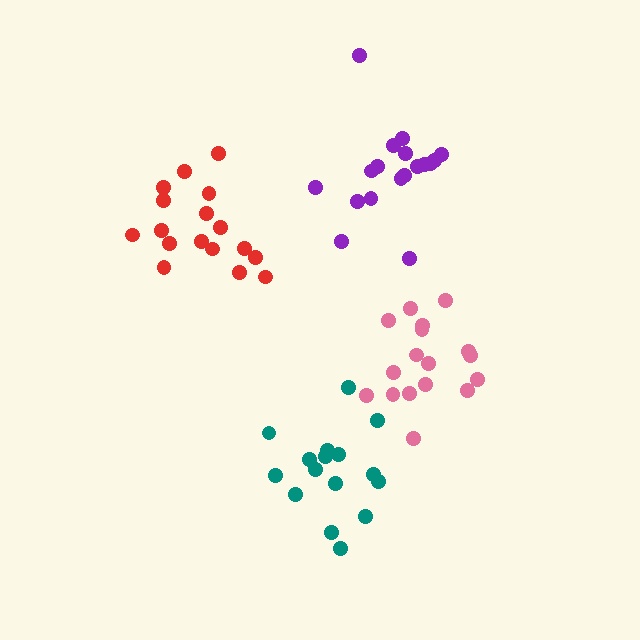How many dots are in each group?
Group 1: 17 dots, Group 2: 16 dots, Group 3: 19 dots, Group 4: 17 dots (69 total).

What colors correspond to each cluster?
The clusters are colored: pink, teal, purple, red.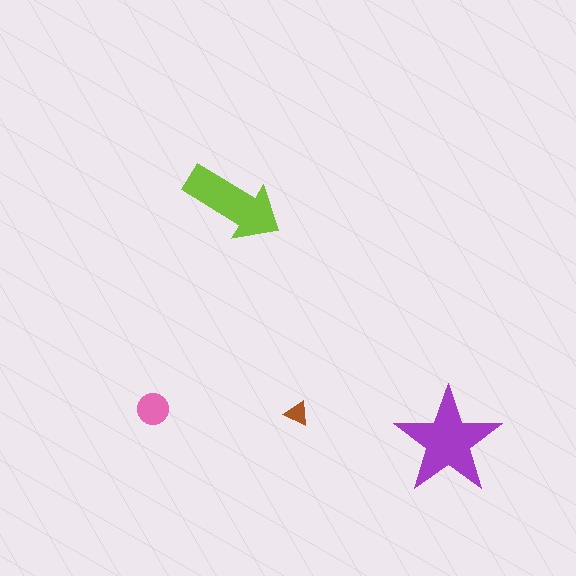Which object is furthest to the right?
The purple star is rightmost.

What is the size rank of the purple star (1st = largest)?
1st.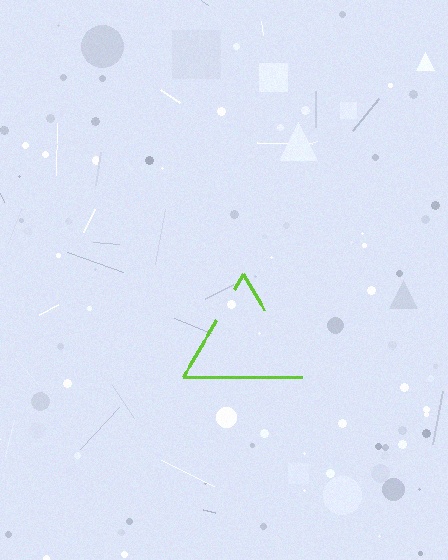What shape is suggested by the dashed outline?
The dashed outline suggests a triangle.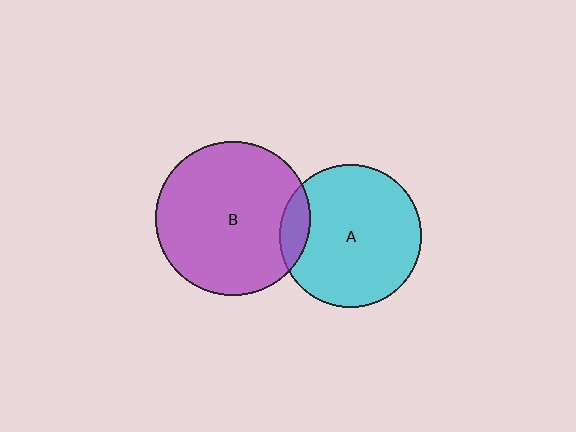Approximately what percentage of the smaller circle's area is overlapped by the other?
Approximately 10%.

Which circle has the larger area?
Circle B (purple).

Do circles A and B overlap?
Yes.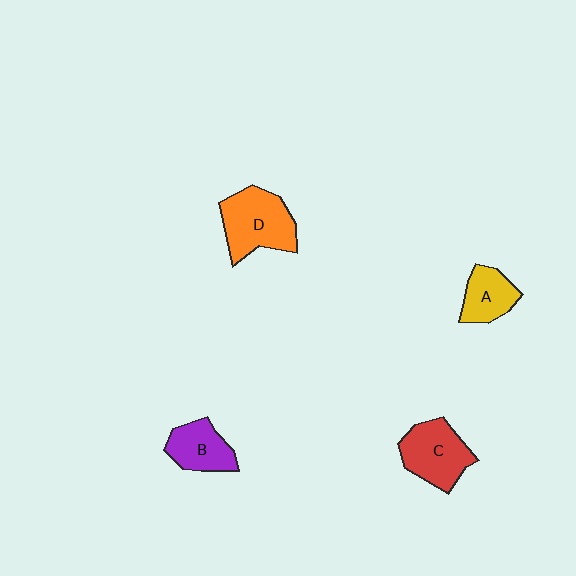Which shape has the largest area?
Shape D (orange).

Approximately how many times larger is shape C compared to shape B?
Approximately 1.3 times.